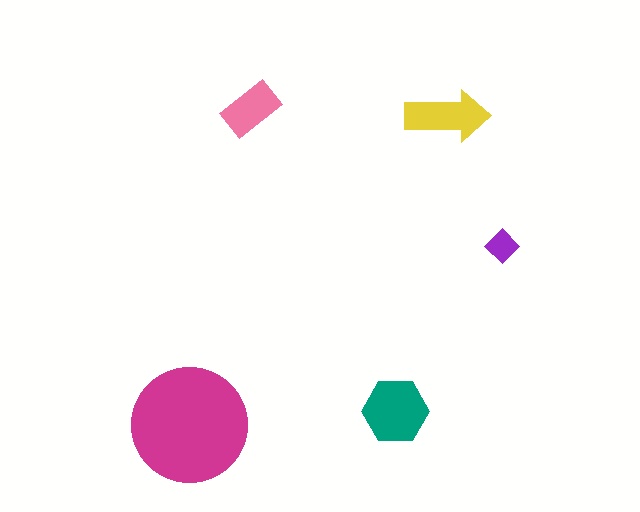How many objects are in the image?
There are 5 objects in the image.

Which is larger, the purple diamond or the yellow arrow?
The yellow arrow.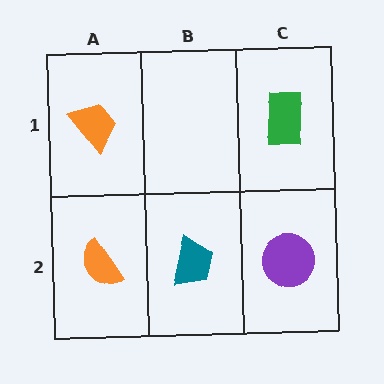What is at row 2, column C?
A purple circle.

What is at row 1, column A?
An orange trapezoid.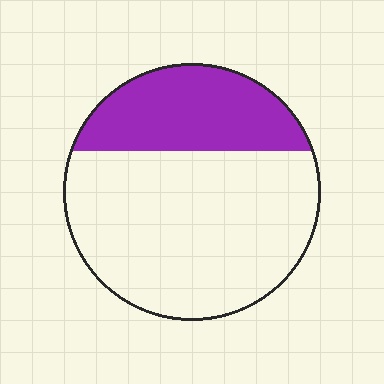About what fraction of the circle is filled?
About one third (1/3).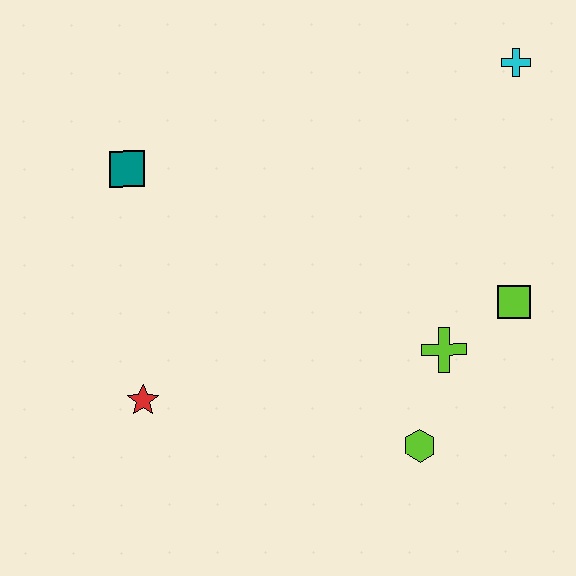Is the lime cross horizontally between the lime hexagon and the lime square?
Yes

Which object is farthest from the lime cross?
The teal square is farthest from the lime cross.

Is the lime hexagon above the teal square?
No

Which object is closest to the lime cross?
The lime square is closest to the lime cross.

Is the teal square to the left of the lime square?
Yes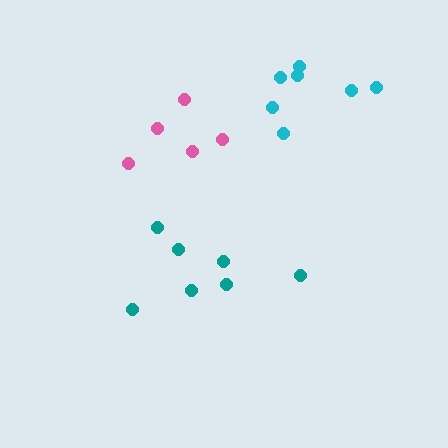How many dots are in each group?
Group 1: 7 dots, Group 2: 5 dots, Group 3: 7 dots (19 total).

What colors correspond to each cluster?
The clusters are colored: teal, pink, cyan.